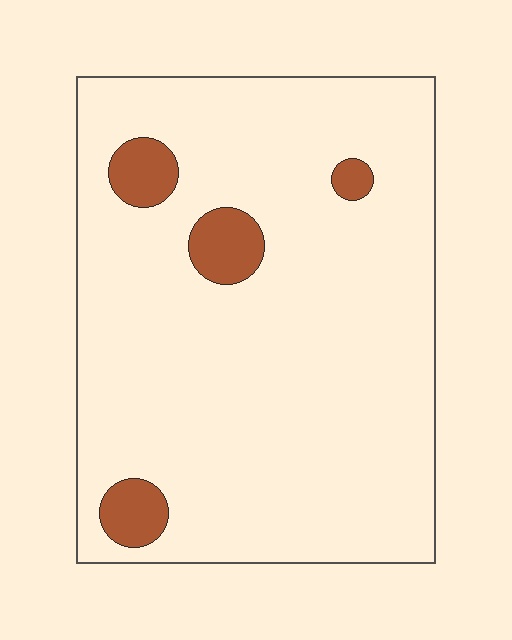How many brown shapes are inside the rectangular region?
4.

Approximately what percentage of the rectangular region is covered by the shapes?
Approximately 10%.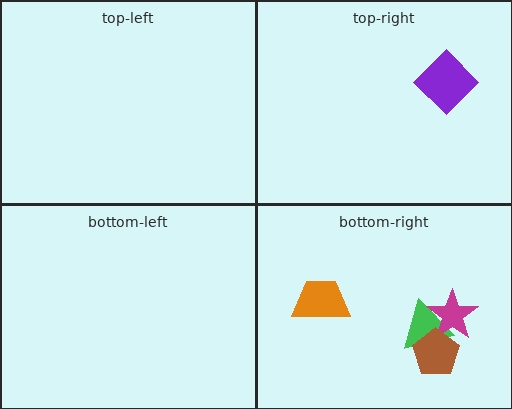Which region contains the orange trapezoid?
The bottom-right region.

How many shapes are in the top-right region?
1.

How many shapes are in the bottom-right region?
4.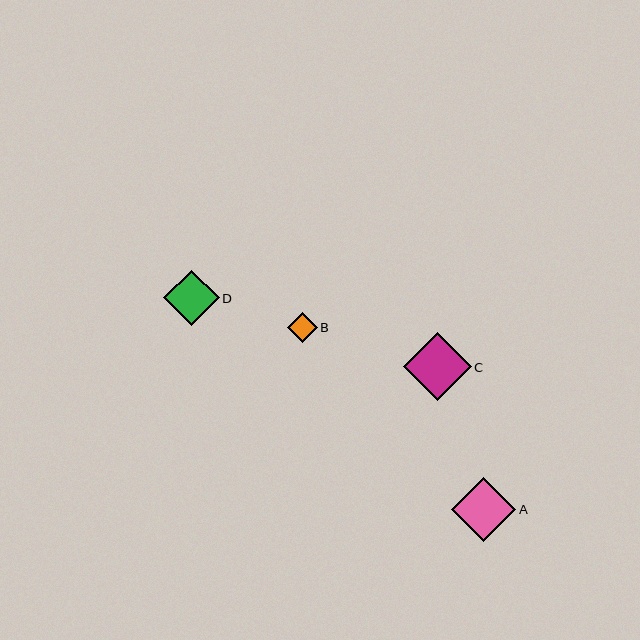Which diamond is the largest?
Diamond C is the largest with a size of approximately 68 pixels.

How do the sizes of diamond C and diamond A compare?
Diamond C and diamond A are approximately the same size.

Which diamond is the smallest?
Diamond B is the smallest with a size of approximately 29 pixels.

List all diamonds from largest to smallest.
From largest to smallest: C, A, D, B.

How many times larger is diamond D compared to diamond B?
Diamond D is approximately 1.9 times the size of diamond B.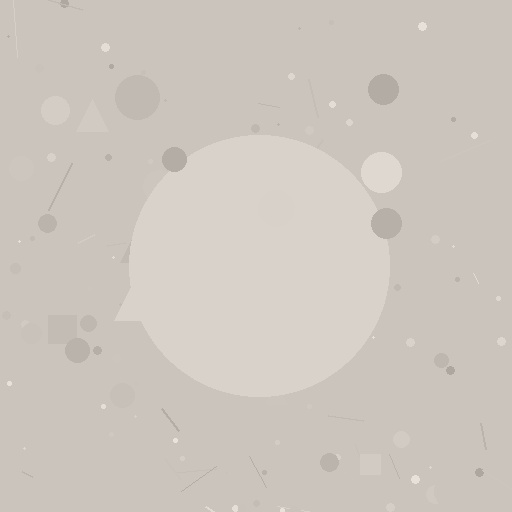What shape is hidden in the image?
A circle is hidden in the image.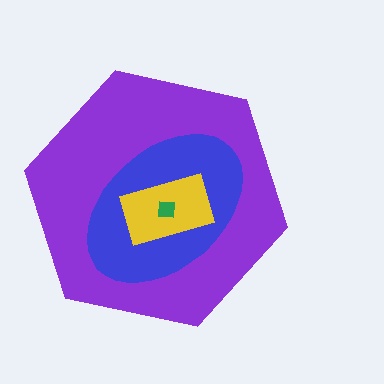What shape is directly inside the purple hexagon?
The blue ellipse.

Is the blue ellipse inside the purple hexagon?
Yes.